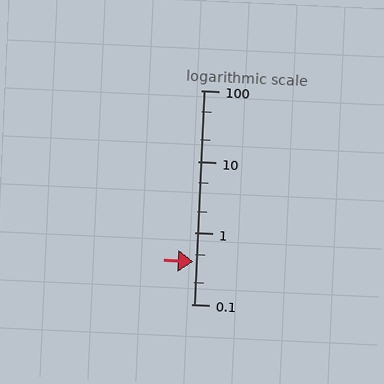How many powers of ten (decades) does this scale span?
The scale spans 3 decades, from 0.1 to 100.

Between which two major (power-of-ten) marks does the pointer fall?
The pointer is between 0.1 and 1.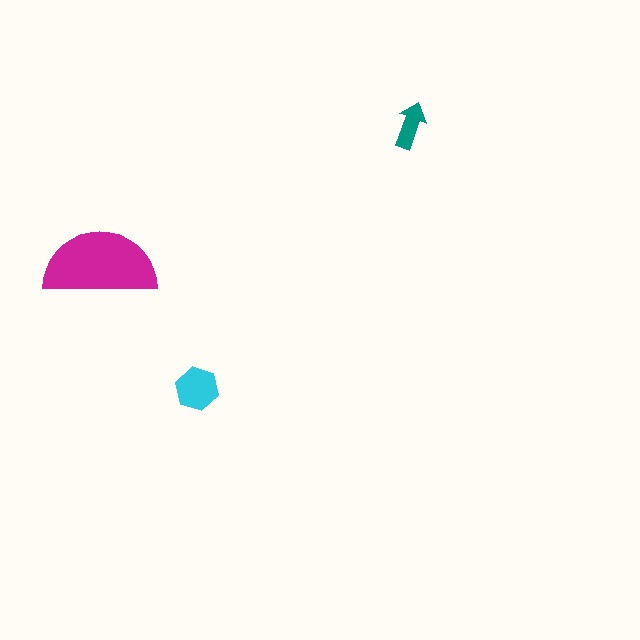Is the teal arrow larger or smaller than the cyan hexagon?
Smaller.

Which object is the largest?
The magenta semicircle.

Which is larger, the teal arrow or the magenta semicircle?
The magenta semicircle.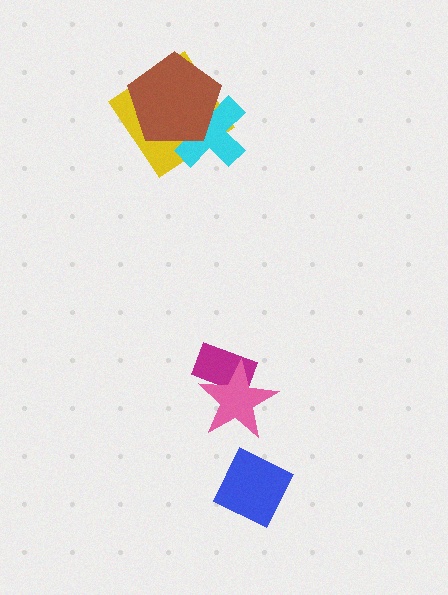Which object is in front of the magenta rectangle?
The pink star is in front of the magenta rectangle.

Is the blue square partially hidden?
No, no other shape covers it.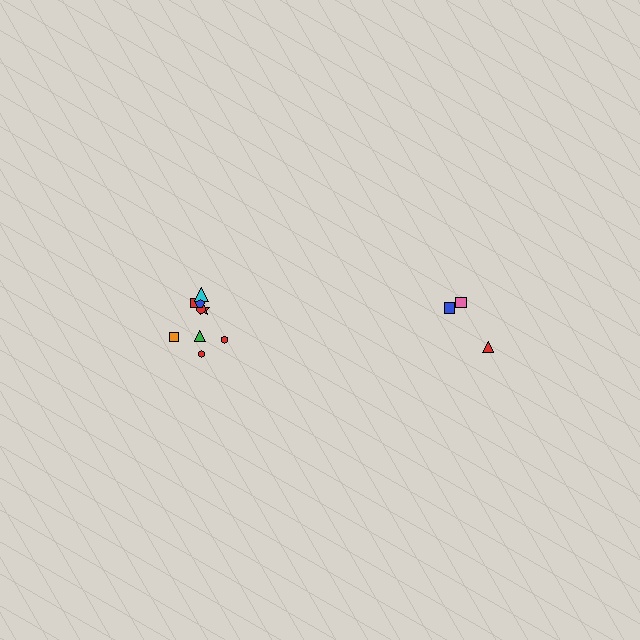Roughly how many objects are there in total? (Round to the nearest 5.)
Roughly 15 objects in total.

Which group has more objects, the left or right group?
The left group.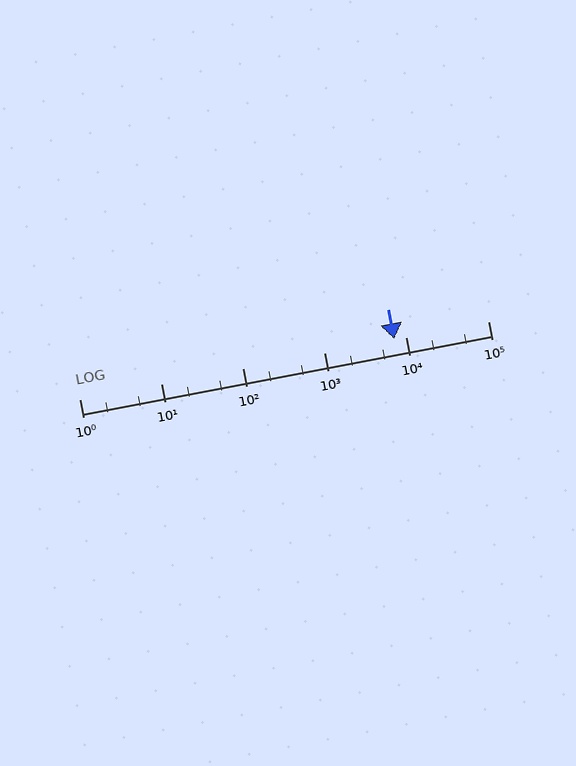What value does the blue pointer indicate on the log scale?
The pointer indicates approximately 7100.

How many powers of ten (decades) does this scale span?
The scale spans 5 decades, from 1 to 100000.